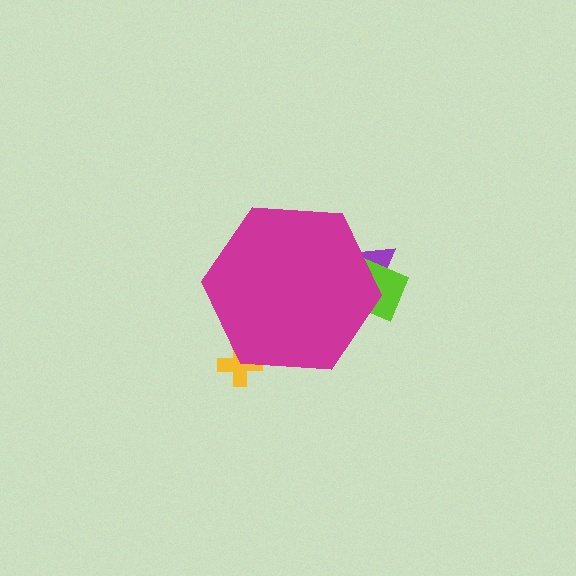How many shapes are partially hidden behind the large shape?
3 shapes are partially hidden.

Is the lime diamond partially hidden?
Yes, the lime diamond is partially hidden behind the magenta hexagon.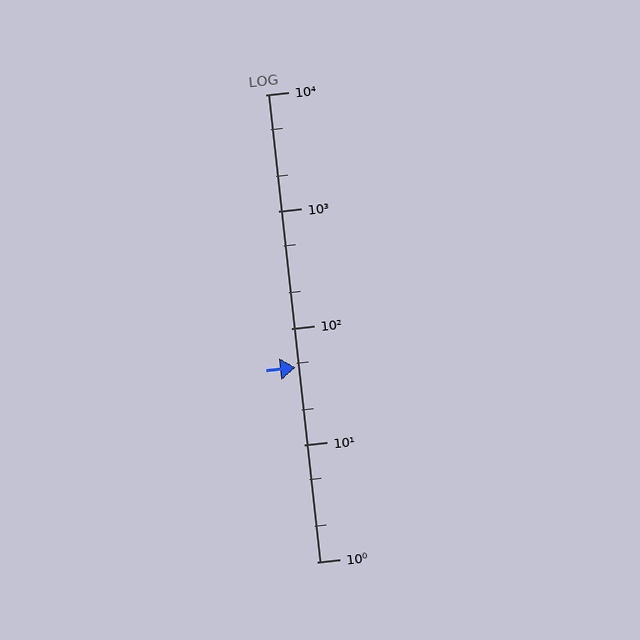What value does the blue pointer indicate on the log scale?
The pointer indicates approximately 46.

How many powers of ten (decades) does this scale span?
The scale spans 4 decades, from 1 to 10000.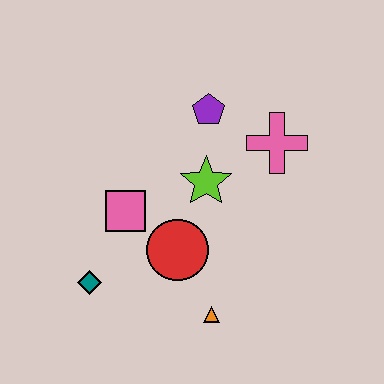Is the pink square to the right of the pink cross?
No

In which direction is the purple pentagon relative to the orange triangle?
The purple pentagon is above the orange triangle.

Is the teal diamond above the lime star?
No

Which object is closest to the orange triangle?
The red circle is closest to the orange triangle.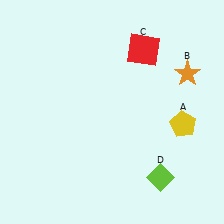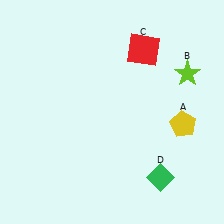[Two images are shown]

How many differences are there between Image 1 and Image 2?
There are 2 differences between the two images.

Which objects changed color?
B changed from orange to lime. D changed from lime to green.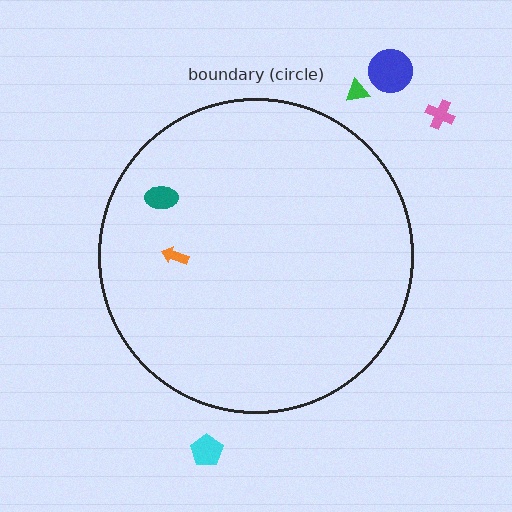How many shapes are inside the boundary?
2 inside, 4 outside.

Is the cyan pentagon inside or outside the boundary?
Outside.